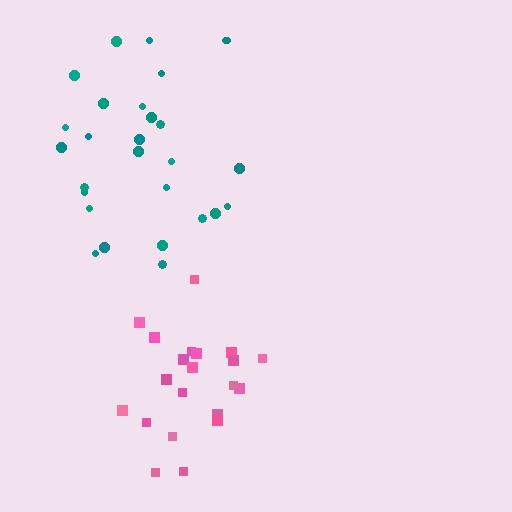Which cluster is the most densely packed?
Pink.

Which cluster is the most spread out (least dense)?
Teal.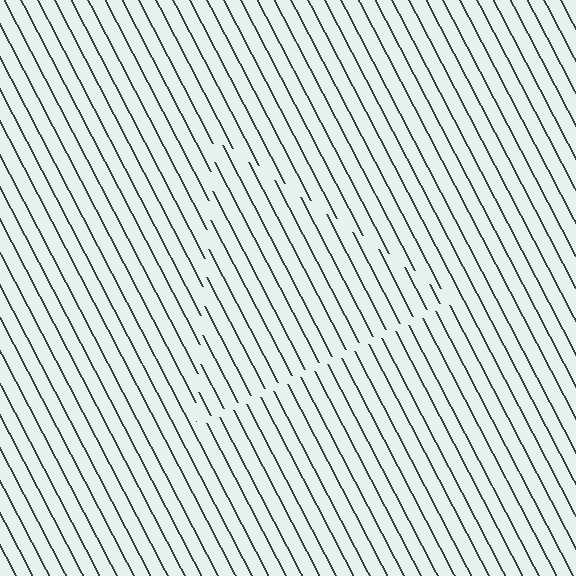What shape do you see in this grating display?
An illusory triangle. The interior of the shape contains the same grating, shifted by half a period — the contour is defined by the phase discontinuity where line-ends from the inner and outer gratings abut.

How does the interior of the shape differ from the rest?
The interior of the shape contains the same grating, shifted by half a period — the contour is defined by the phase discontinuity where line-ends from the inner and outer gratings abut.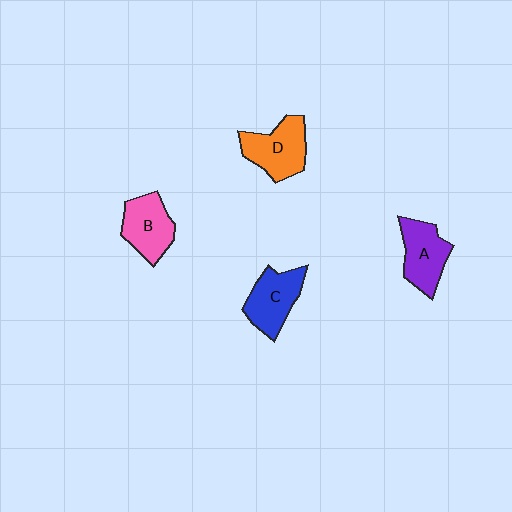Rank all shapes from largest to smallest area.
From largest to smallest: D (orange), A (purple), C (blue), B (pink).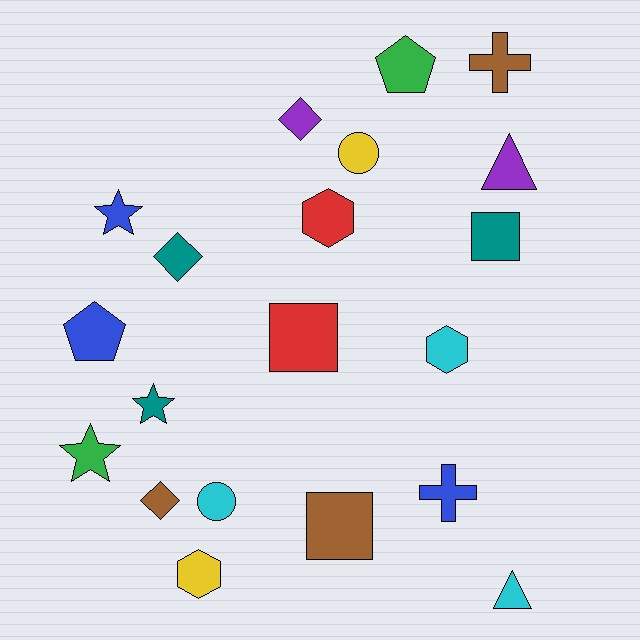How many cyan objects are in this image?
There are 3 cyan objects.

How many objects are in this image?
There are 20 objects.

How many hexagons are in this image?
There are 3 hexagons.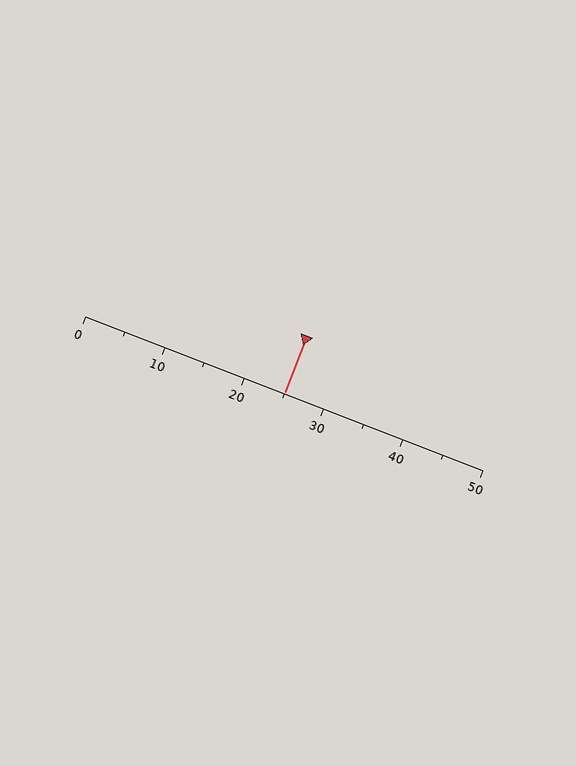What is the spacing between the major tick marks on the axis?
The major ticks are spaced 10 apart.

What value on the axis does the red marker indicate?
The marker indicates approximately 25.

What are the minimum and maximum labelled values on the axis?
The axis runs from 0 to 50.